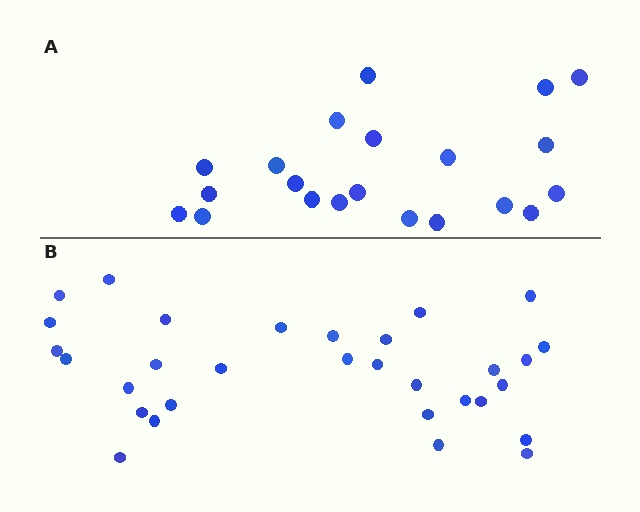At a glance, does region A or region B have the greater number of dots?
Region B (the bottom region) has more dots.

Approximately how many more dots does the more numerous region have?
Region B has roughly 10 or so more dots than region A.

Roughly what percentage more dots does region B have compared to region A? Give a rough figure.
About 50% more.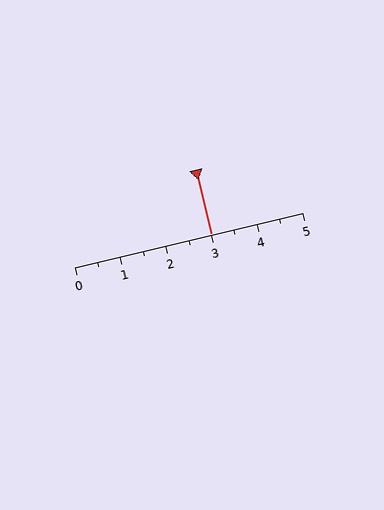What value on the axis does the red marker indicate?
The marker indicates approximately 3.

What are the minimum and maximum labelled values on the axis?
The axis runs from 0 to 5.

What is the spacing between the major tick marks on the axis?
The major ticks are spaced 1 apart.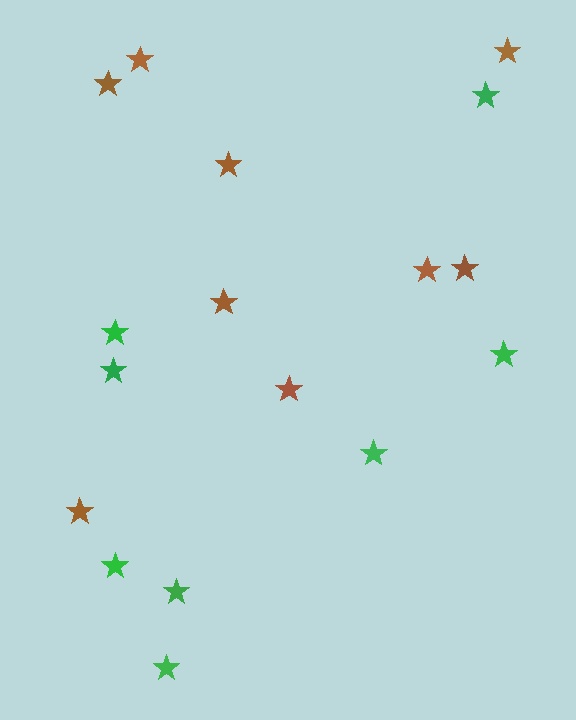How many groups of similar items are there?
There are 2 groups: one group of green stars (8) and one group of brown stars (9).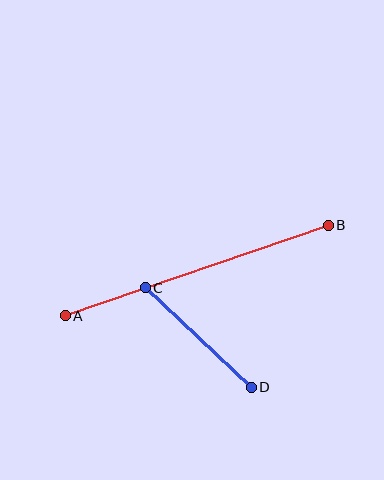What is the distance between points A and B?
The distance is approximately 278 pixels.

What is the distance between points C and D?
The distance is approximately 145 pixels.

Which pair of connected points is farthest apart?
Points A and B are farthest apart.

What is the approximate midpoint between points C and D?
The midpoint is at approximately (198, 337) pixels.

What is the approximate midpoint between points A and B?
The midpoint is at approximately (197, 270) pixels.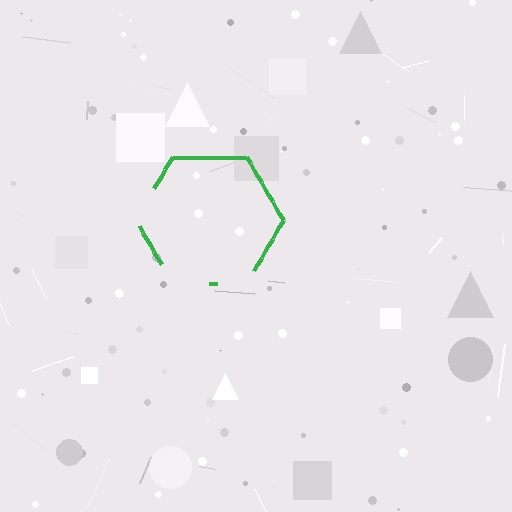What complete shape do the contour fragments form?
The contour fragments form a hexagon.